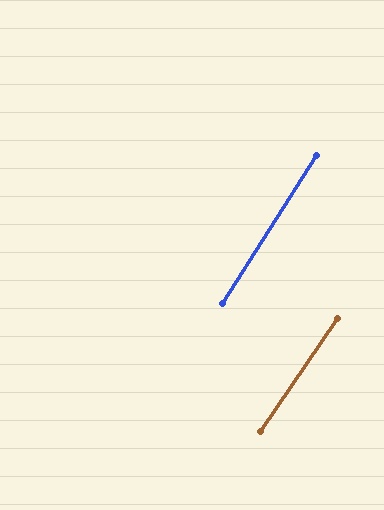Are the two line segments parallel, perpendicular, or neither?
Parallel — their directions differ by only 1.9°.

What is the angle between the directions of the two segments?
Approximately 2 degrees.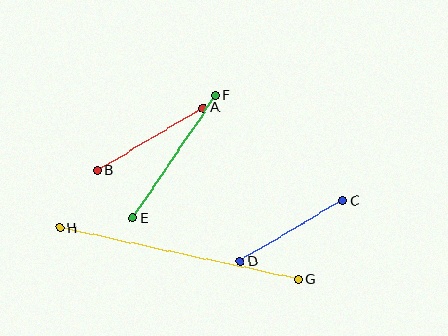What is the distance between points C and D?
The distance is approximately 119 pixels.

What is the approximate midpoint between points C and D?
The midpoint is at approximately (292, 231) pixels.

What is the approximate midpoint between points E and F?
The midpoint is at approximately (174, 157) pixels.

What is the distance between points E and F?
The distance is approximately 148 pixels.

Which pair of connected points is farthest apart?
Points G and H are farthest apart.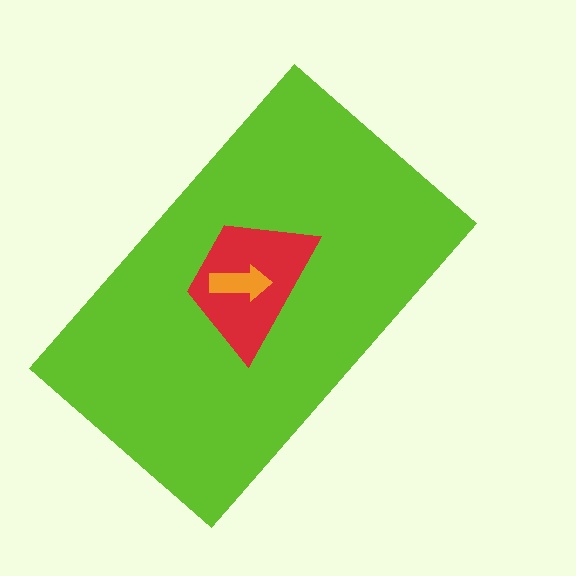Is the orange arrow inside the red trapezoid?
Yes.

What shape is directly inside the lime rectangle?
The red trapezoid.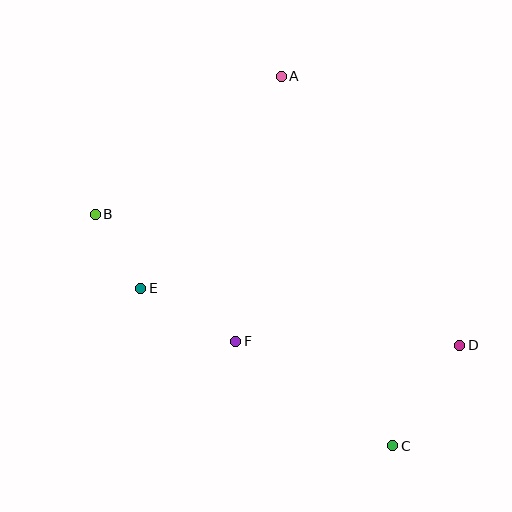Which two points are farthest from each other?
Points B and D are farthest from each other.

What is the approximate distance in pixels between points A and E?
The distance between A and E is approximately 255 pixels.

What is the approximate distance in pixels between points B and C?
The distance between B and C is approximately 377 pixels.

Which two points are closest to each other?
Points B and E are closest to each other.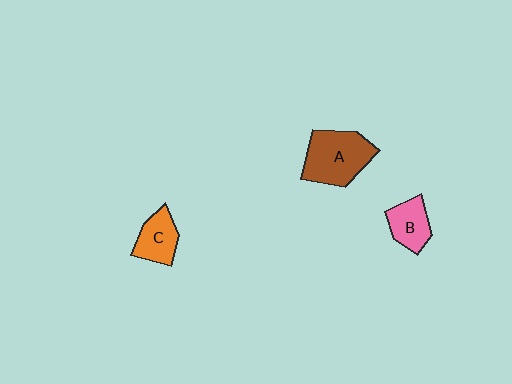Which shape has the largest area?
Shape A (brown).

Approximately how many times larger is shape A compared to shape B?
Approximately 1.8 times.